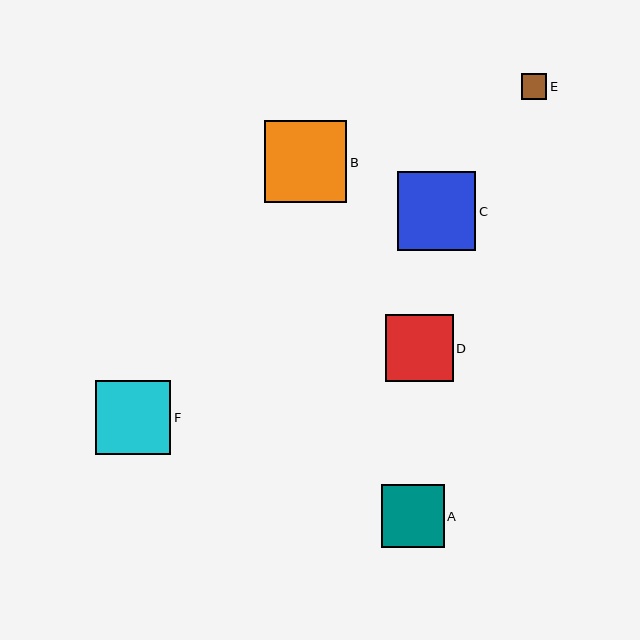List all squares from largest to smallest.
From largest to smallest: B, C, F, D, A, E.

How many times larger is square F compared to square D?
Square F is approximately 1.1 times the size of square D.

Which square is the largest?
Square B is the largest with a size of approximately 82 pixels.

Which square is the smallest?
Square E is the smallest with a size of approximately 26 pixels.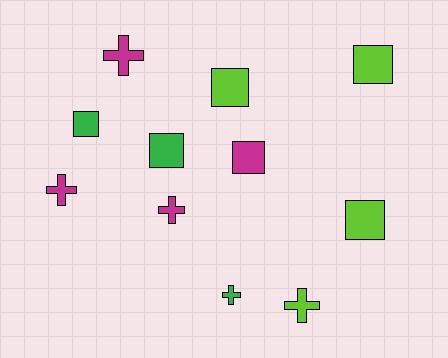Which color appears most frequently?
Lime, with 4 objects.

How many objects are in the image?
There are 11 objects.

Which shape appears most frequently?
Square, with 6 objects.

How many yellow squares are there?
There are no yellow squares.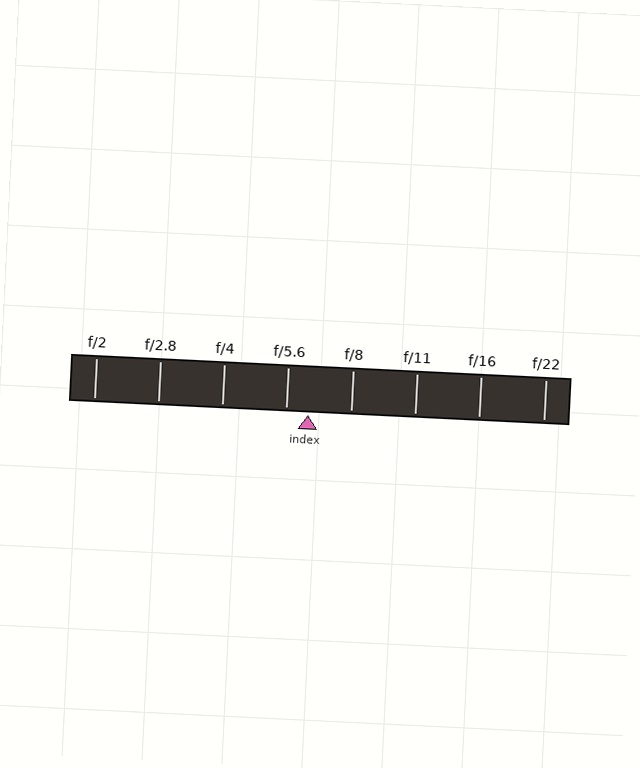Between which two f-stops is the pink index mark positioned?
The index mark is between f/5.6 and f/8.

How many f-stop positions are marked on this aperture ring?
There are 8 f-stop positions marked.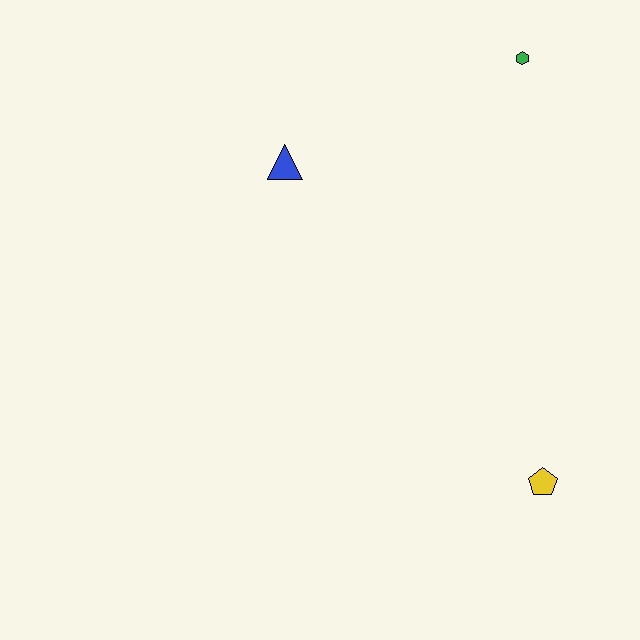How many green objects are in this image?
There is 1 green object.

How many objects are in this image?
There are 3 objects.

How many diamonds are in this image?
There are no diamonds.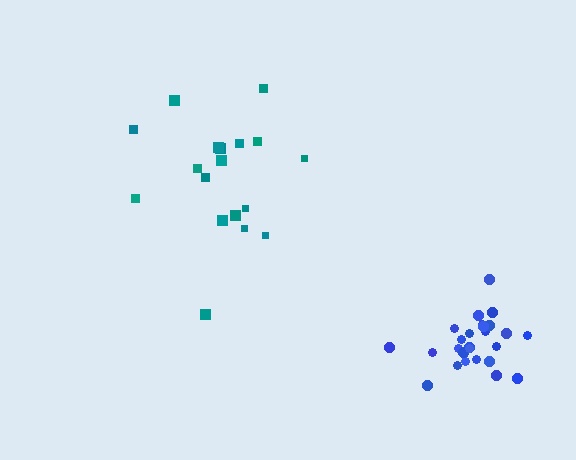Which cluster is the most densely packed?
Blue.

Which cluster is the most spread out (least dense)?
Teal.